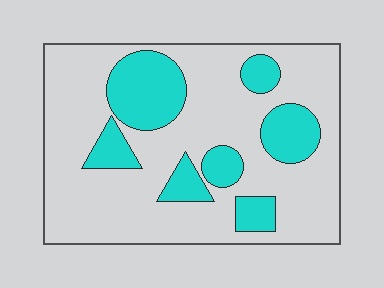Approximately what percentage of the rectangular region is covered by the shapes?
Approximately 25%.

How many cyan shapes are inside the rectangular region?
7.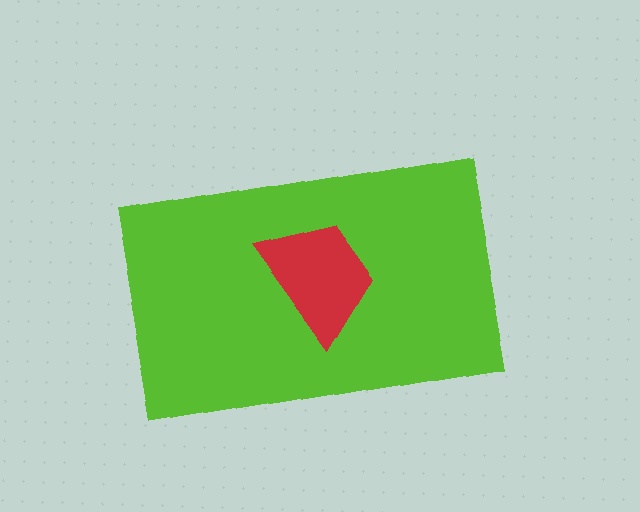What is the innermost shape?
The red trapezoid.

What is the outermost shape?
The lime rectangle.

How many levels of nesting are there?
2.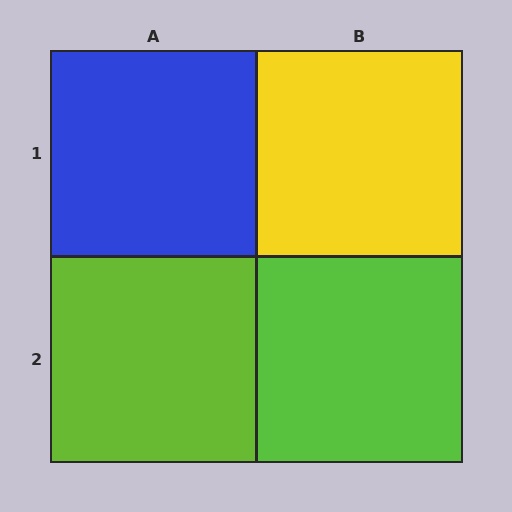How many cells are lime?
2 cells are lime.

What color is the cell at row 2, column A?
Lime.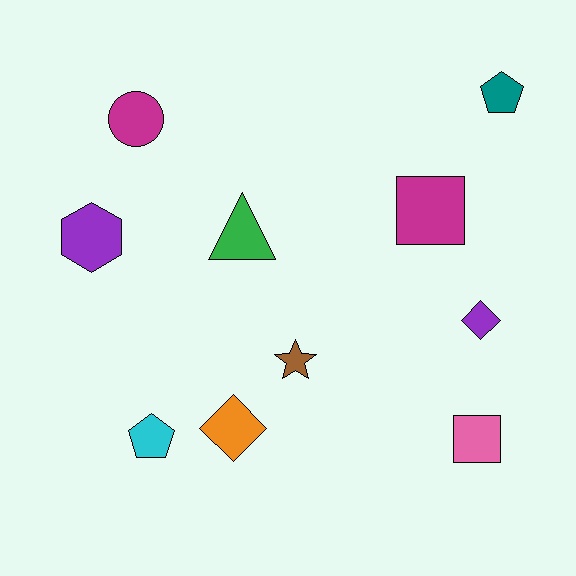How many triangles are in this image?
There is 1 triangle.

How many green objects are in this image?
There is 1 green object.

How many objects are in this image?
There are 10 objects.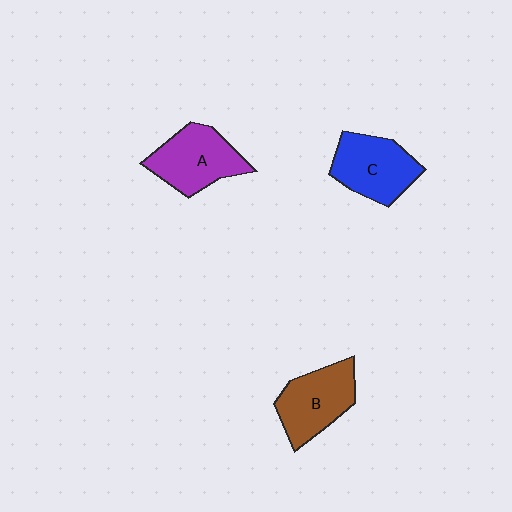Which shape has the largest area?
Shape A (purple).